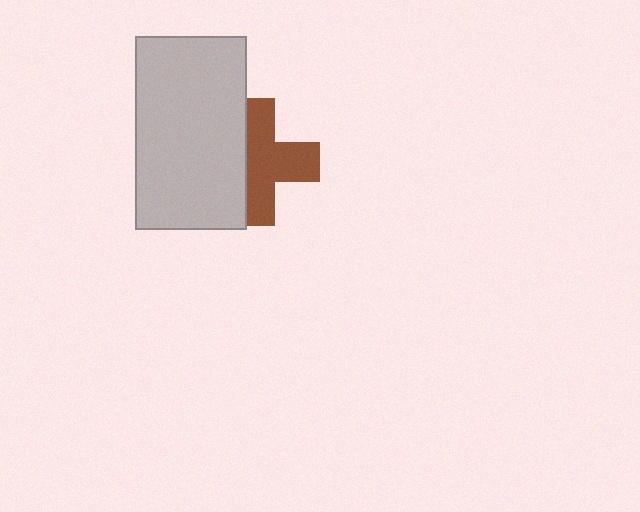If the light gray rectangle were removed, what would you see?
You would see the complete brown cross.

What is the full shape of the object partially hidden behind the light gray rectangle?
The partially hidden object is a brown cross.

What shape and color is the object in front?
The object in front is a light gray rectangle.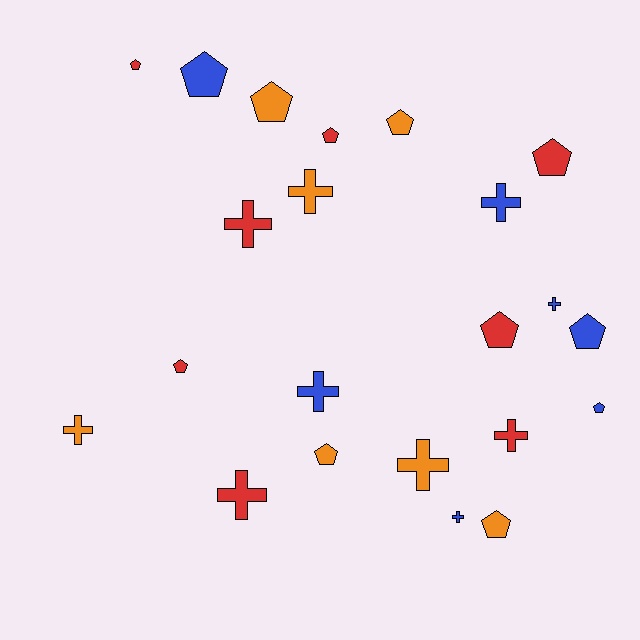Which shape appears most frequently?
Pentagon, with 12 objects.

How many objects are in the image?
There are 22 objects.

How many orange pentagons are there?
There are 4 orange pentagons.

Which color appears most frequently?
Red, with 8 objects.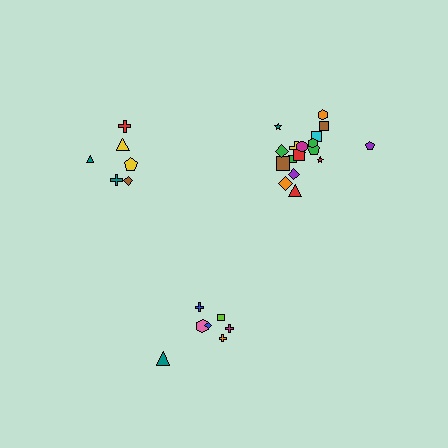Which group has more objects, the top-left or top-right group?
The top-right group.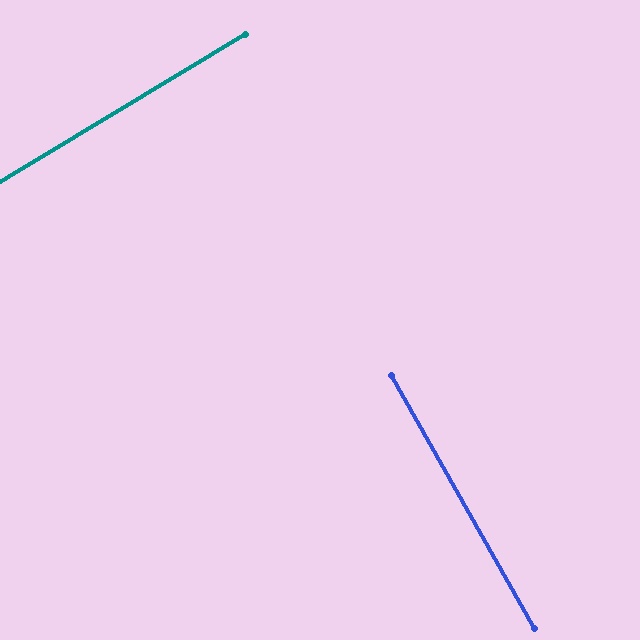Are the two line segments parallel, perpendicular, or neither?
Perpendicular — they meet at approximately 88°.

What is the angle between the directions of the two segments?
Approximately 88 degrees.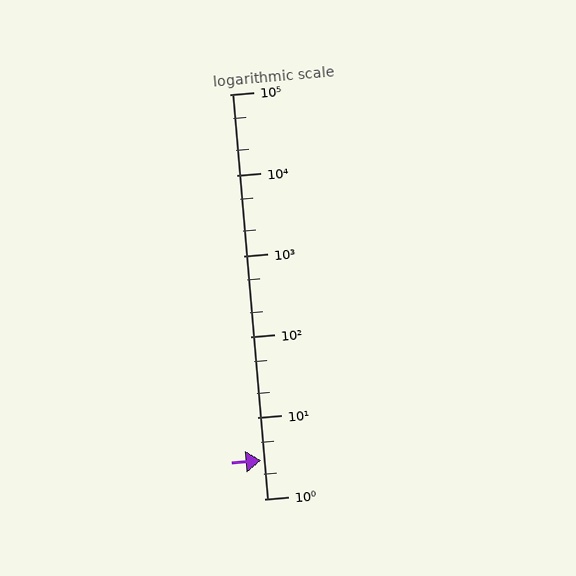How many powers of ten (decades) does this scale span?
The scale spans 5 decades, from 1 to 100000.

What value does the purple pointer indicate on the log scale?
The pointer indicates approximately 3.